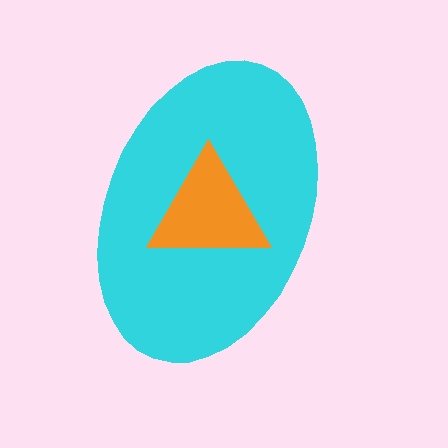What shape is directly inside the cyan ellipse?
The orange triangle.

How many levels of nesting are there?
2.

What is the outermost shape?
The cyan ellipse.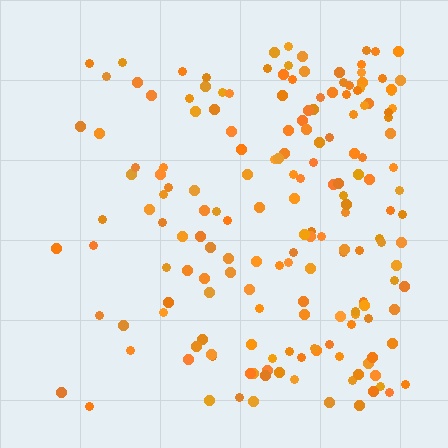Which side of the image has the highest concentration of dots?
The right.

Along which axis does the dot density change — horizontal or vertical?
Horizontal.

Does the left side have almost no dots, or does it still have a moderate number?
Still a moderate number, just noticeably fewer than the right.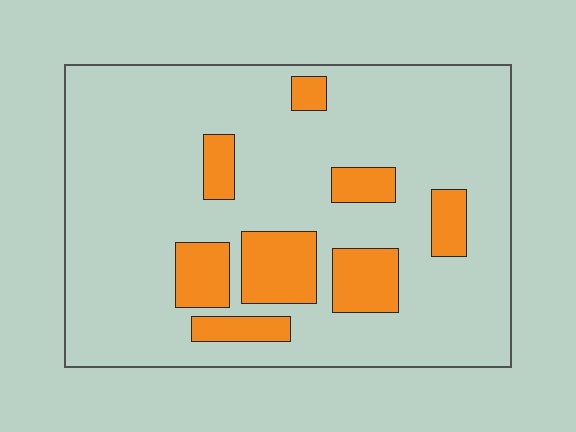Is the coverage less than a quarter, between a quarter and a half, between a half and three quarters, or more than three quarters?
Less than a quarter.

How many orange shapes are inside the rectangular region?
8.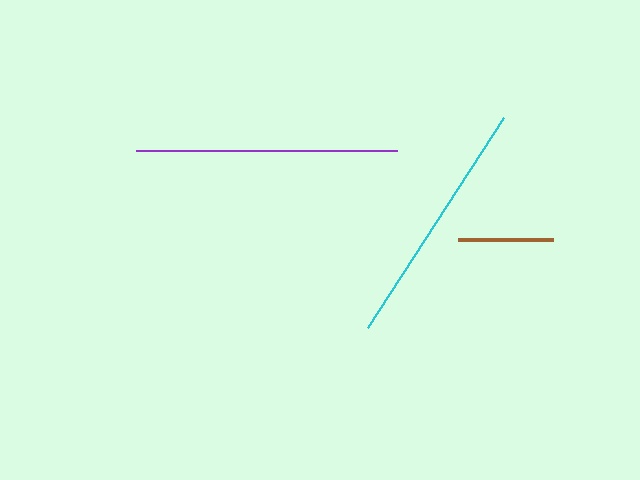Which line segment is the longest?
The purple line is the longest at approximately 261 pixels.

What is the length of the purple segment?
The purple segment is approximately 261 pixels long.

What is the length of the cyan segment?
The cyan segment is approximately 250 pixels long.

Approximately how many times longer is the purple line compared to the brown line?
The purple line is approximately 2.7 times the length of the brown line.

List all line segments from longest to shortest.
From longest to shortest: purple, cyan, brown.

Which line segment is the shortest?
The brown line is the shortest at approximately 96 pixels.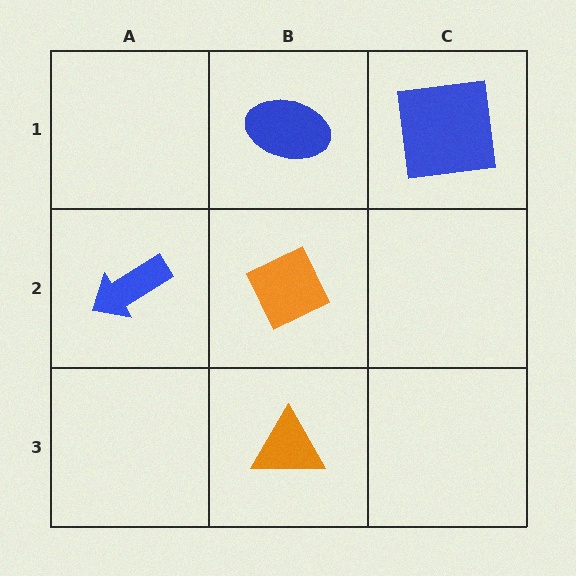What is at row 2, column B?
An orange diamond.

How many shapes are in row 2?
2 shapes.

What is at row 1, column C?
A blue square.